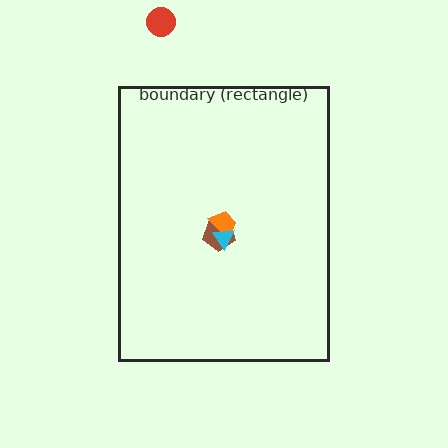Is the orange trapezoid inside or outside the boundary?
Inside.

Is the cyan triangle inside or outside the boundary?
Inside.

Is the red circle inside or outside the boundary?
Outside.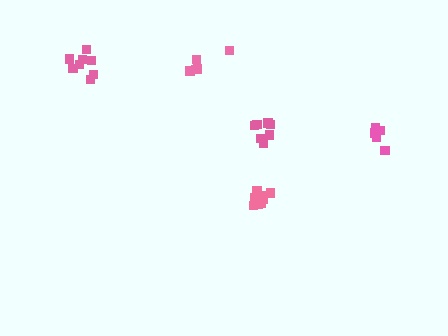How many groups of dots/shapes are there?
There are 5 groups.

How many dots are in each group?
Group 1: 7 dots, Group 2: 8 dots, Group 3: 5 dots, Group 4: 5 dots, Group 5: 8 dots (33 total).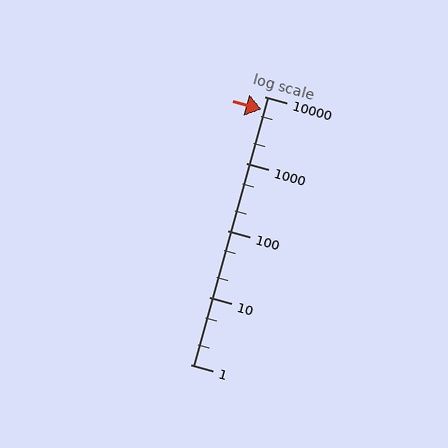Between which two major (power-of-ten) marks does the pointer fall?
The pointer is between 1000 and 10000.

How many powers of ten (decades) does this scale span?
The scale spans 4 decades, from 1 to 10000.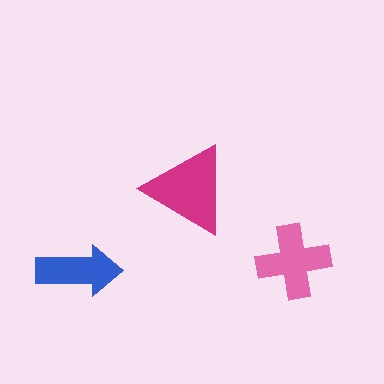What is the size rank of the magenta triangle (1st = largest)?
1st.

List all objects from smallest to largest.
The blue arrow, the pink cross, the magenta triangle.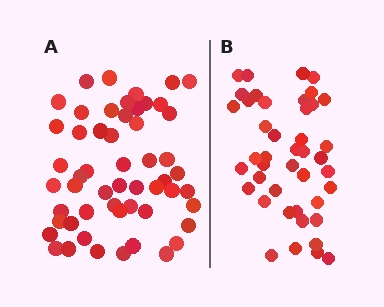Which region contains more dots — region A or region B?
Region A (the left region) has more dots.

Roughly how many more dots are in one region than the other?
Region A has roughly 12 or so more dots than region B.